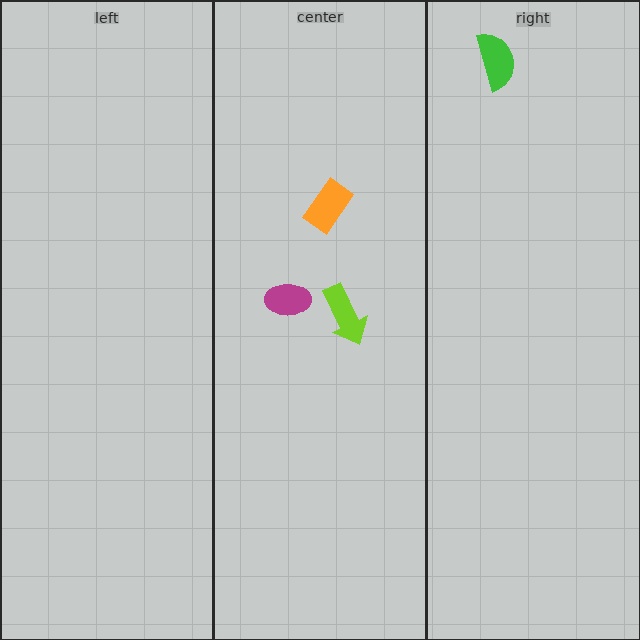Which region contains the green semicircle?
The right region.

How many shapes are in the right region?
1.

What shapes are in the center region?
The magenta ellipse, the lime arrow, the orange rectangle.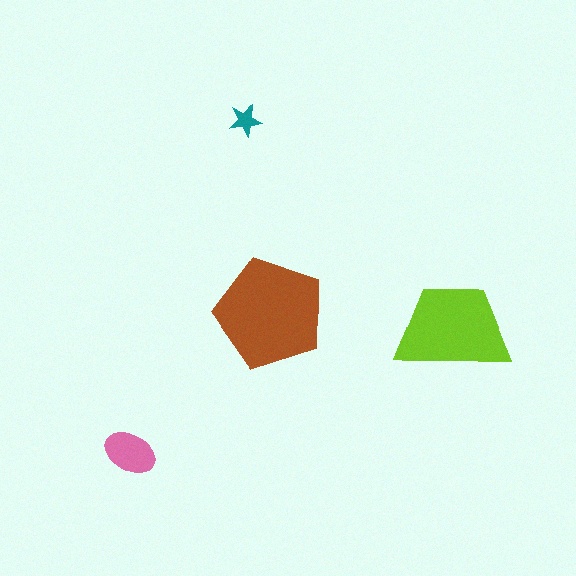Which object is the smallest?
The teal star.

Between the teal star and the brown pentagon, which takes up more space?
The brown pentagon.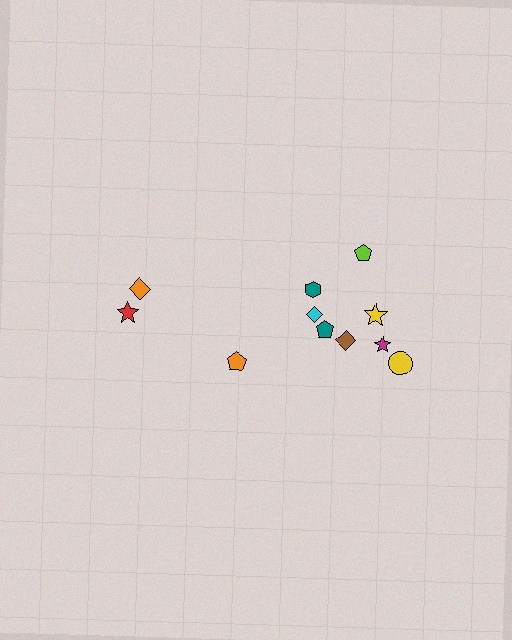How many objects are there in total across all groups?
There are 11 objects.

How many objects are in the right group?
There are 8 objects.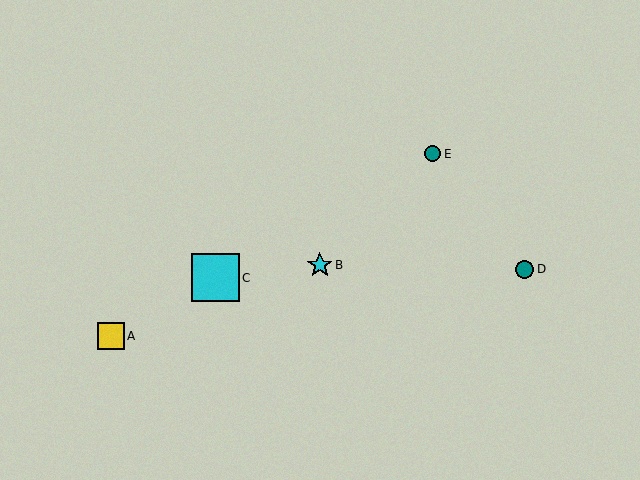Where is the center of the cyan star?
The center of the cyan star is at (320, 265).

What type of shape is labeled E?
Shape E is a teal circle.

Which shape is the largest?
The cyan square (labeled C) is the largest.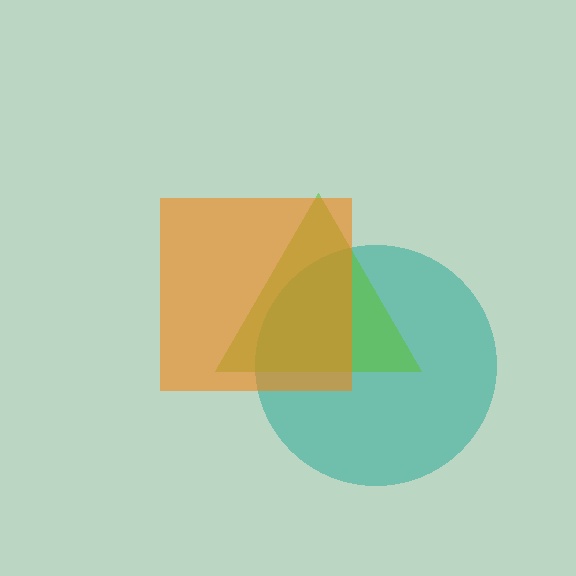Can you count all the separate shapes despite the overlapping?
Yes, there are 3 separate shapes.